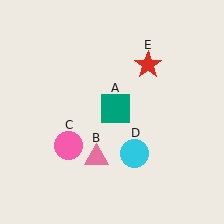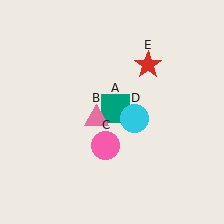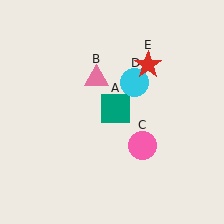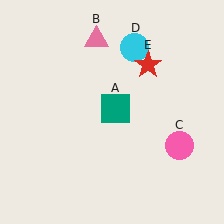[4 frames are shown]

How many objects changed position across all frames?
3 objects changed position: pink triangle (object B), pink circle (object C), cyan circle (object D).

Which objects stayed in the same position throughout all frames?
Teal square (object A) and red star (object E) remained stationary.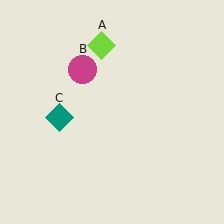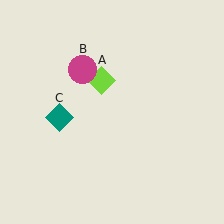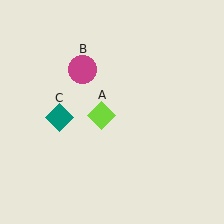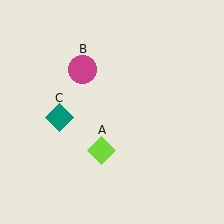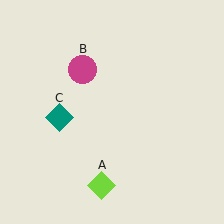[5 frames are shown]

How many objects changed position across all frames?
1 object changed position: lime diamond (object A).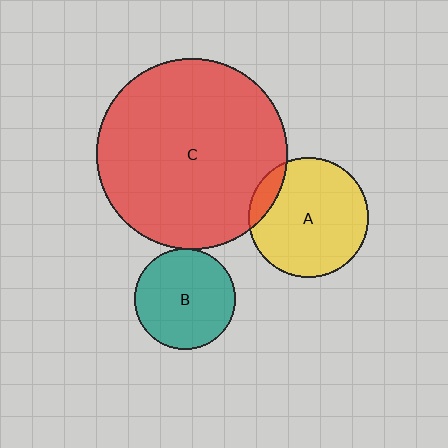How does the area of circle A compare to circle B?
Approximately 1.4 times.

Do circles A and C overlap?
Yes.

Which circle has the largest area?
Circle C (red).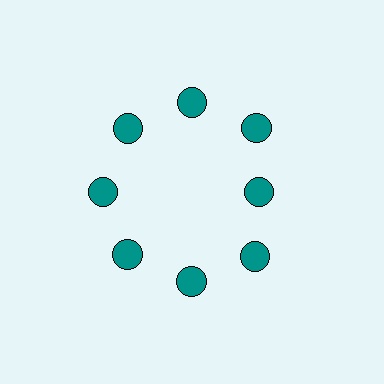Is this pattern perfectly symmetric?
No. The 8 teal circles are arranged in a ring, but one element near the 3 o'clock position is pulled inward toward the center, breaking the 8-fold rotational symmetry.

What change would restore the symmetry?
The symmetry would be restored by moving it outward, back onto the ring so that all 8 circles sit at equal angles and equal distance from the center.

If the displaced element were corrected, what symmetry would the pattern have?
It would have 8-fold rotational symmetry — the pattern would map onto itself every 45 degrees.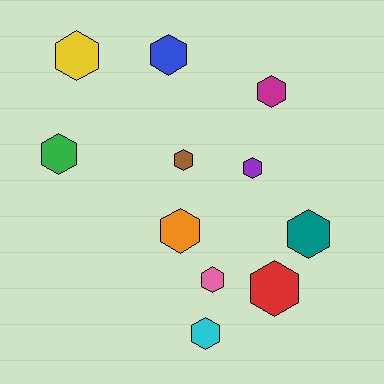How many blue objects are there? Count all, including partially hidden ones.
There is 1 blue object.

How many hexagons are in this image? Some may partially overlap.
There are 11 hexagons.